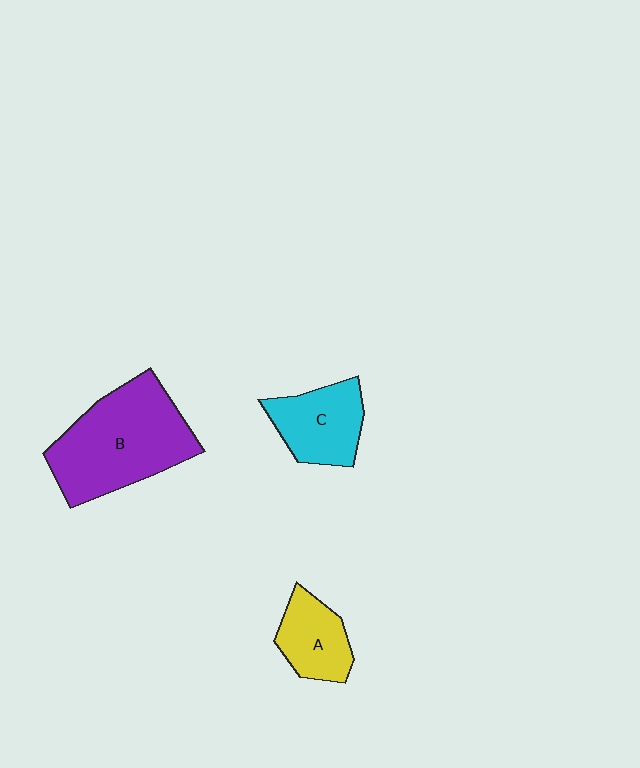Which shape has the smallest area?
Shape A (yellow).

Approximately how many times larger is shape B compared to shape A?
Approximately 2.3 times.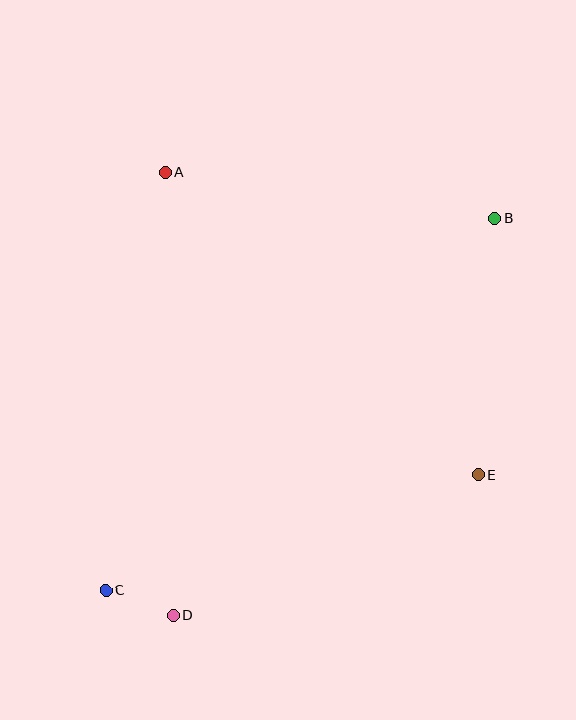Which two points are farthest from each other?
Points B and C are farthest from each other.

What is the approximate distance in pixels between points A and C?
The distance between A and C is approximately 423 pixels.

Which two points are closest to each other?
Points C and D are closest to each other.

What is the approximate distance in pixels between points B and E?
The distance between B and E is approximately 258 pixels.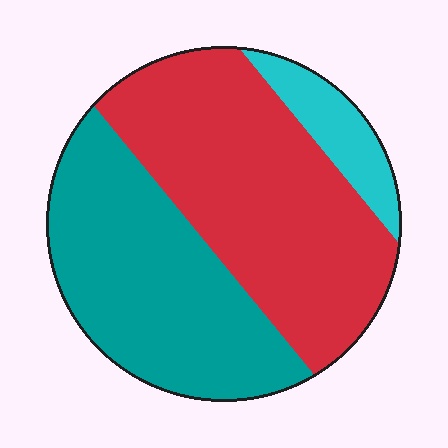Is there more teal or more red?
Red.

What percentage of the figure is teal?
Teal takes up about two fifths (2/5) of the figure.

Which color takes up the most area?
Red, at roughly 50%.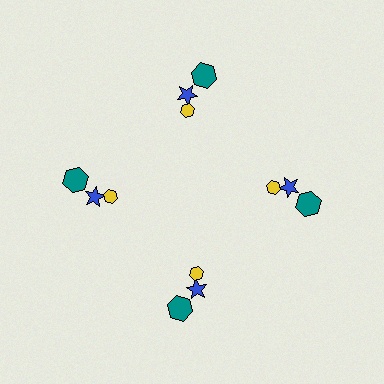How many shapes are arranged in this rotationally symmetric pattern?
There are 12 shapes, arranged in 4 groups of 3.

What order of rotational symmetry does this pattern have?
This pattern has 4-fold rotational symmetry.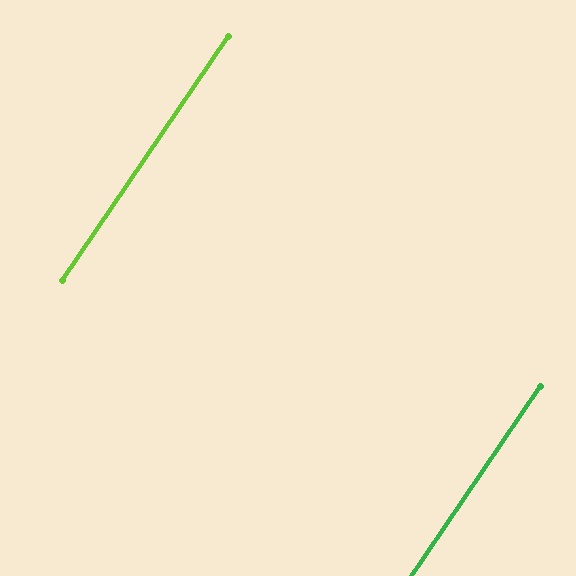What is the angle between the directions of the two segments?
Approximately 0 degrees.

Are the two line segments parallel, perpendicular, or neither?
Parallel — their directions differ by only 0.0°.